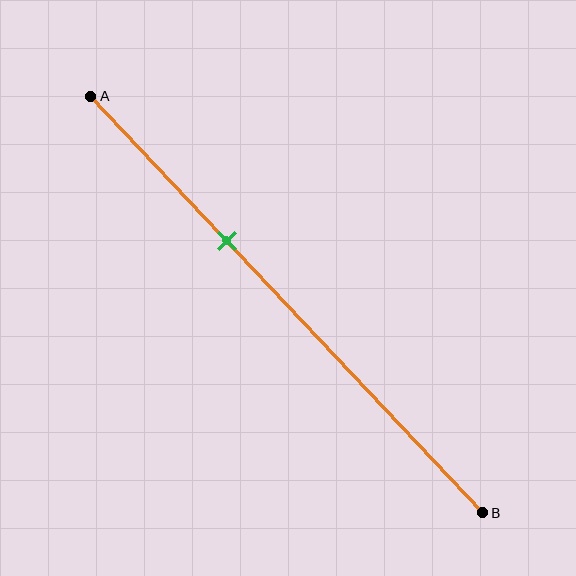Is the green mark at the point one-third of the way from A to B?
Yes, the mark is approximately at the one-third point.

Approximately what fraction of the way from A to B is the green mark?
The green mark is approximately 35% of the way from A to B.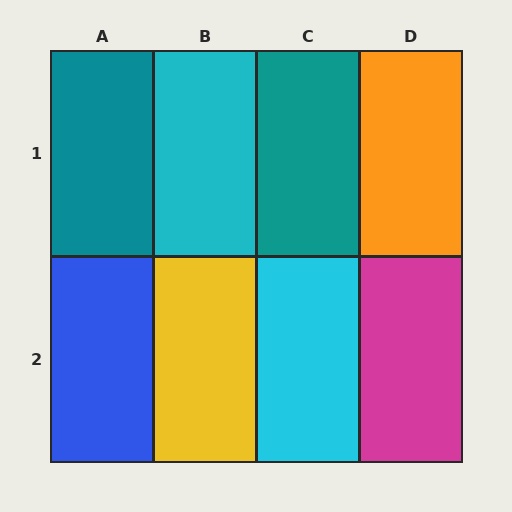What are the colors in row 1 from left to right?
Teal, cyan, teal, orange.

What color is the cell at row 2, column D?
Magenta.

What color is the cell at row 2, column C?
Cyan.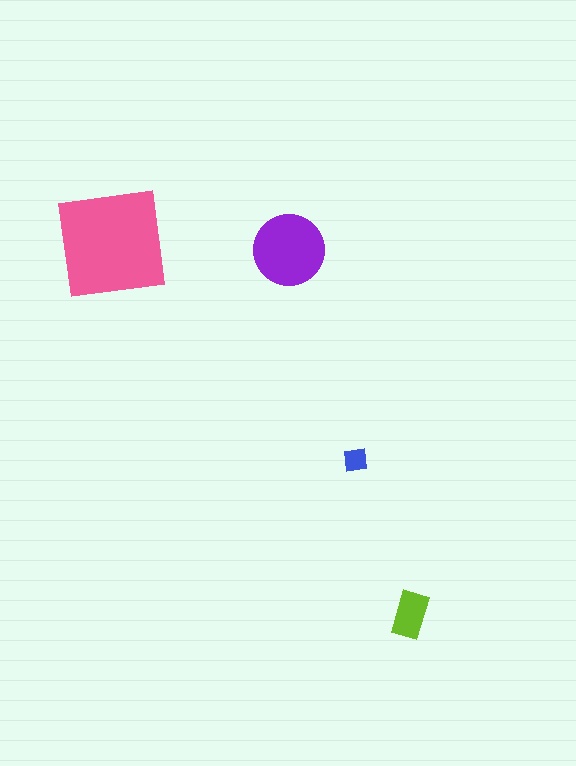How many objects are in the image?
There are 4 objects in the image.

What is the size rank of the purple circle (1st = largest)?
2nd.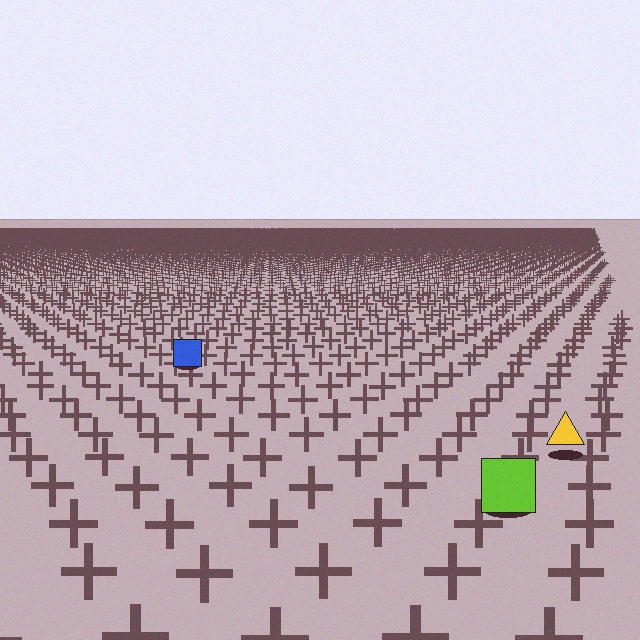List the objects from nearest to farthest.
From nearest to farthest: the lime square, the yellow triangle, the blue square.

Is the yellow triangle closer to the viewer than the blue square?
Yes. The yellow triangle is closer — you can tell from the texture gradient: the ground texture is coarser near it.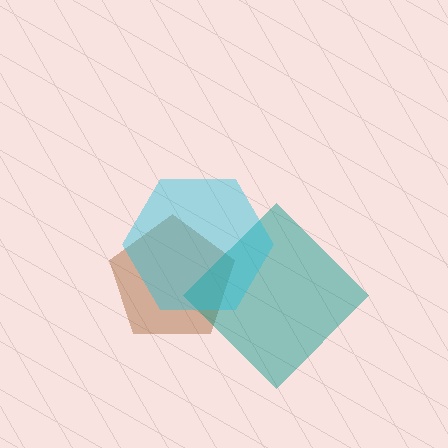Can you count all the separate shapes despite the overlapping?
Yes, there are 3 separate shapes.